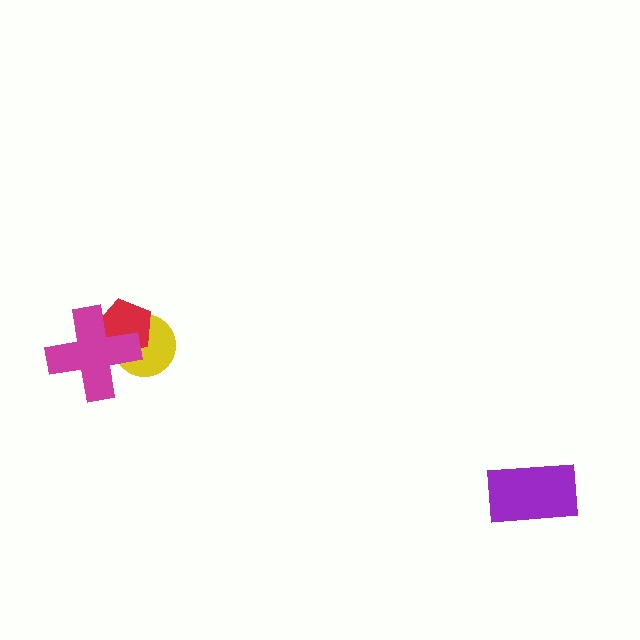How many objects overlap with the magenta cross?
2 objects overlap with the magenta cross.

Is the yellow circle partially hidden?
Yes, it is partially covered by another shape.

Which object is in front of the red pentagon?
The magenta cross is in front of the red pentagon.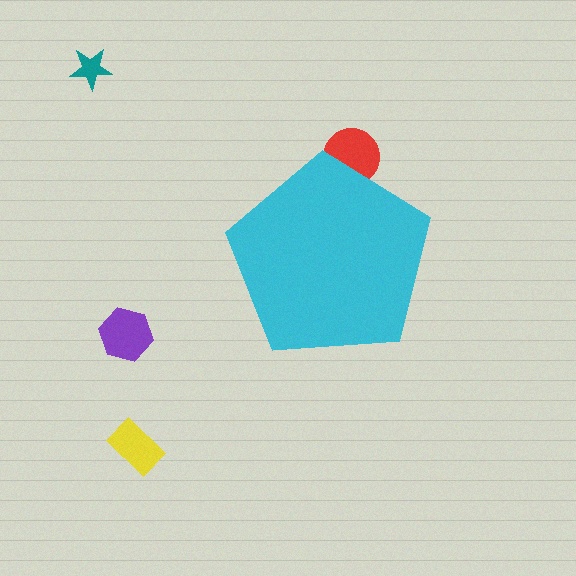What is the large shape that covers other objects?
A cyan pentagon.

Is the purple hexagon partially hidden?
No, the purple hexagon is fully visible.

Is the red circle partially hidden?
Yes, the red circle is partially hidden behind the cyan pentagon.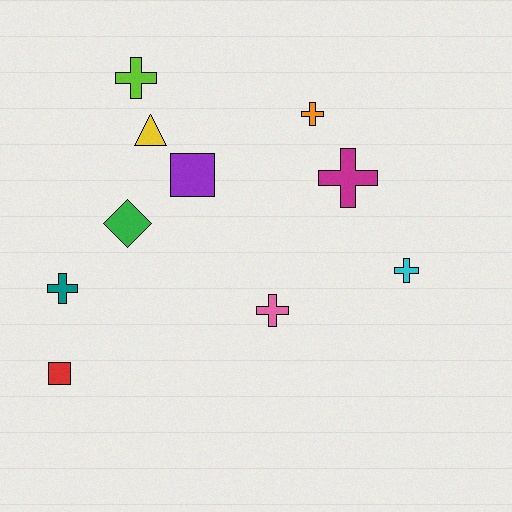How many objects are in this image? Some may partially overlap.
There are 10 objects.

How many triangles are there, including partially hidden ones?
There is 1 triangle.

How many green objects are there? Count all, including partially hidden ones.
There is 1 green object.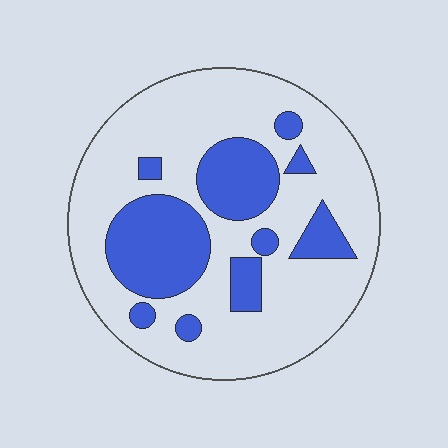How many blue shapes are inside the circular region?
10.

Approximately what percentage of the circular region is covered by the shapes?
Approximately 30%.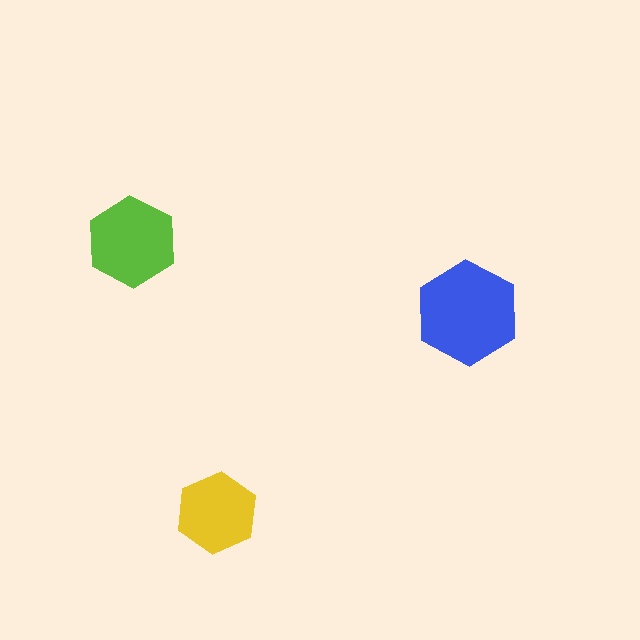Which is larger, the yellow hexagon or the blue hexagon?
The blue one.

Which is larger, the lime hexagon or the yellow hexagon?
The lime one.